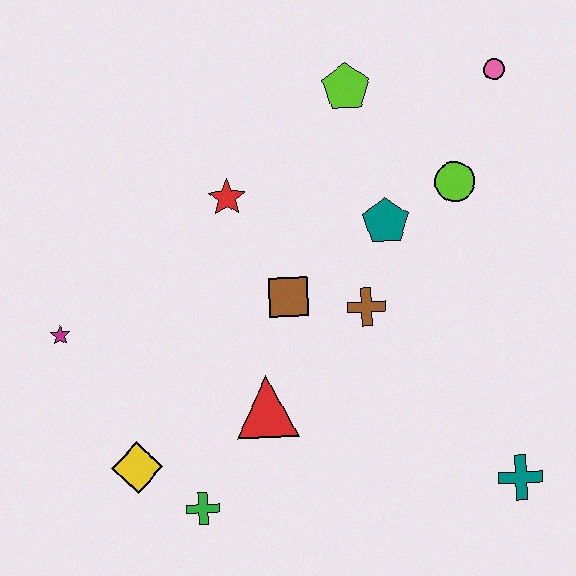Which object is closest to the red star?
The brown square is closest to the red star.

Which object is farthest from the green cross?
The pink circle is farthest from the green cross.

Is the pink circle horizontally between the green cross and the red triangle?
No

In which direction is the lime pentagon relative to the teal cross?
The lime pentagon is above the teal cross.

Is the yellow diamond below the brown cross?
Yes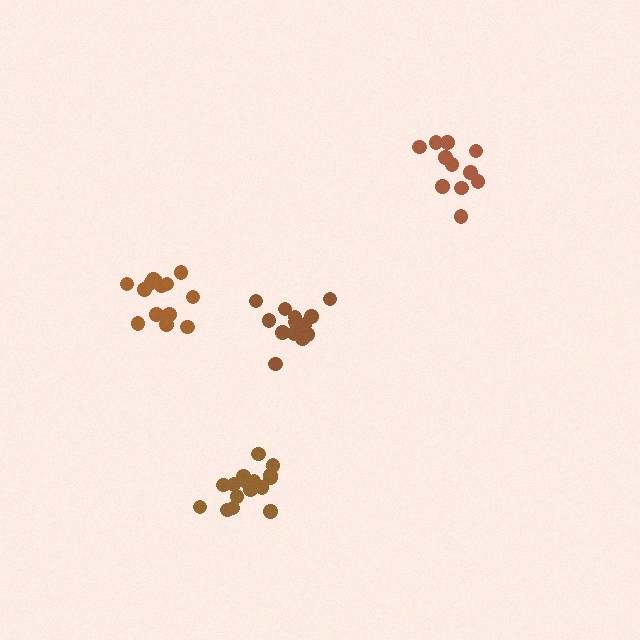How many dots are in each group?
Group 1: 17 dots, Group 2: 15 dots, Group 3: 14 dots, Group 4: 11 dots (57 total).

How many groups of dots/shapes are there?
There are 4 groups.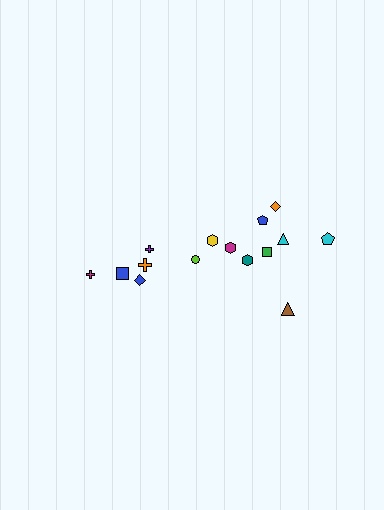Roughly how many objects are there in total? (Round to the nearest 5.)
Roughly 15 objects in total.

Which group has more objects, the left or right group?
The right group.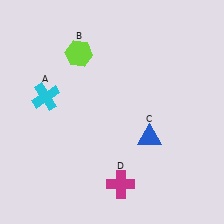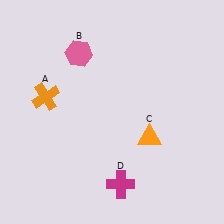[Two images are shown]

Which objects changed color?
A changed from cyan to orange. B changed from lime to pink. C changed from blue to orange.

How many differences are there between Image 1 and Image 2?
There are 3 differences between the two images.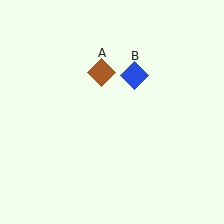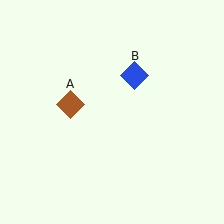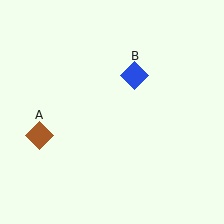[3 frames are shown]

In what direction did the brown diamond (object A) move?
The brown diamond (object A) moved down and to the left.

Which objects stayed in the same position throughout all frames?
Blue diamond (object B) remained stationary.